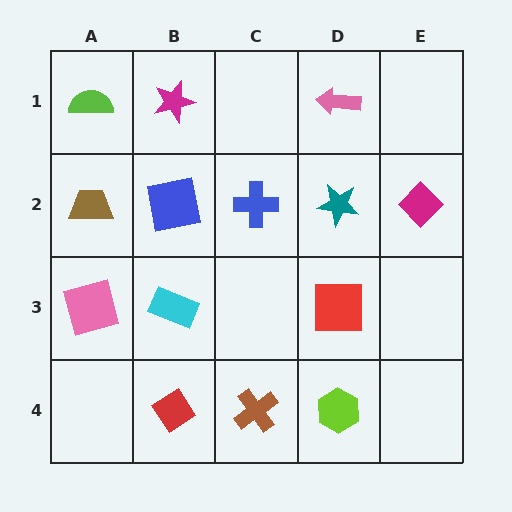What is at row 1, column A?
A lime semicircle.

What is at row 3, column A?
A pink square.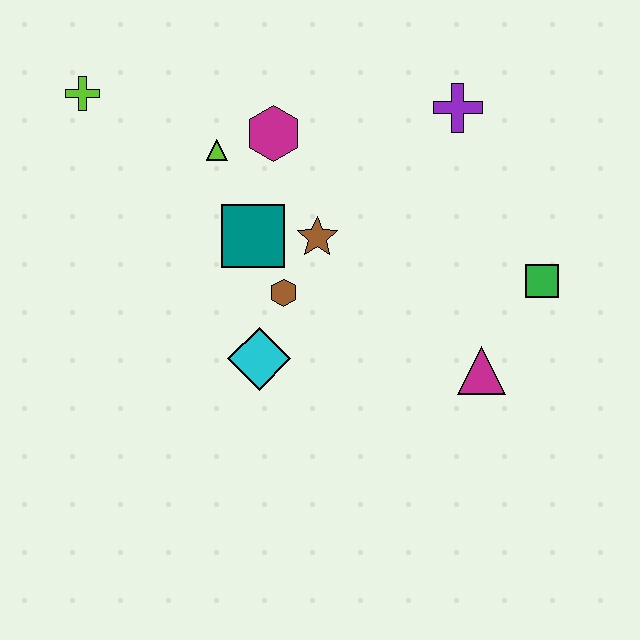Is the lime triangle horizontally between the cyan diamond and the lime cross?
Yes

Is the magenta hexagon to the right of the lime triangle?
Yes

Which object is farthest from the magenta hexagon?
The magenta triangle is farthest from the magenta hexagon.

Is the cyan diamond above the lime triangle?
No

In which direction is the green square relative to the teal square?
The green square is to the right of the teal square.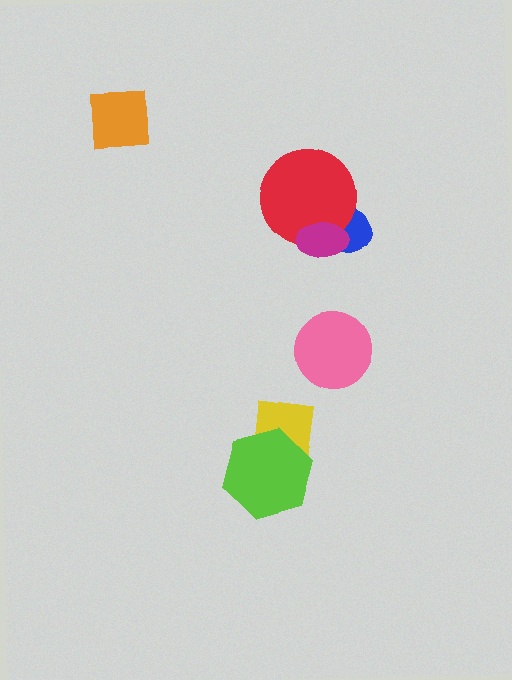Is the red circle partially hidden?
Yes, it is partially covered by another shape.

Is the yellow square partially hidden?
Yes, it is partially covered by another shape.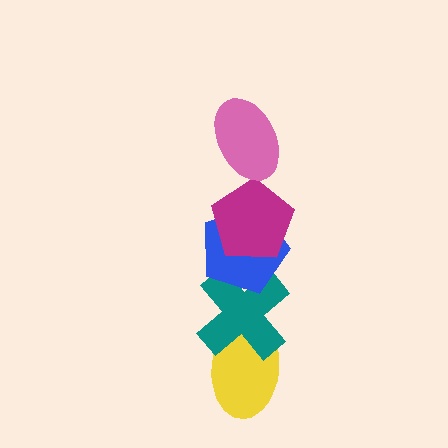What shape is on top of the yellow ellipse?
The teal cross is on top of the yellow ellipse.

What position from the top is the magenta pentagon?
The magenta pentagon is 2nd from the top.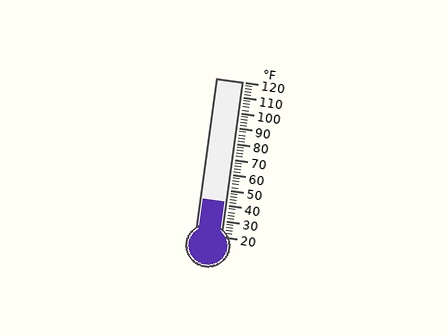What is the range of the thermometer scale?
The thermometer scale ranges from 20°F to 120°F.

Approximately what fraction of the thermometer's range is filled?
The thermometer is filled to approximately 20% of its range.